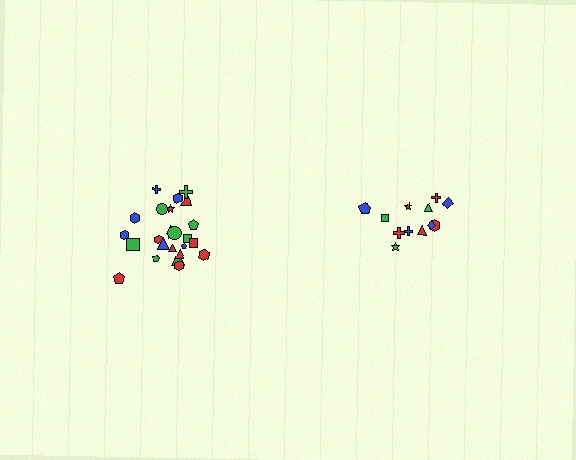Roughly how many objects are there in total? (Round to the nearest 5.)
Roughly 35 objects in total.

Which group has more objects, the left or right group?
The left group.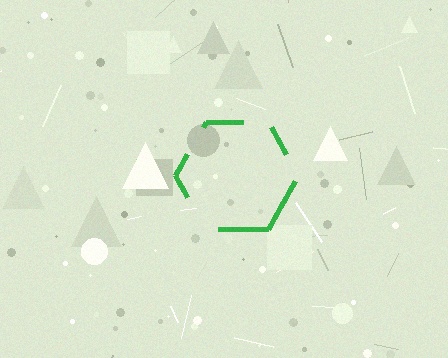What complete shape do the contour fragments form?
The contour fragments form a hexagon.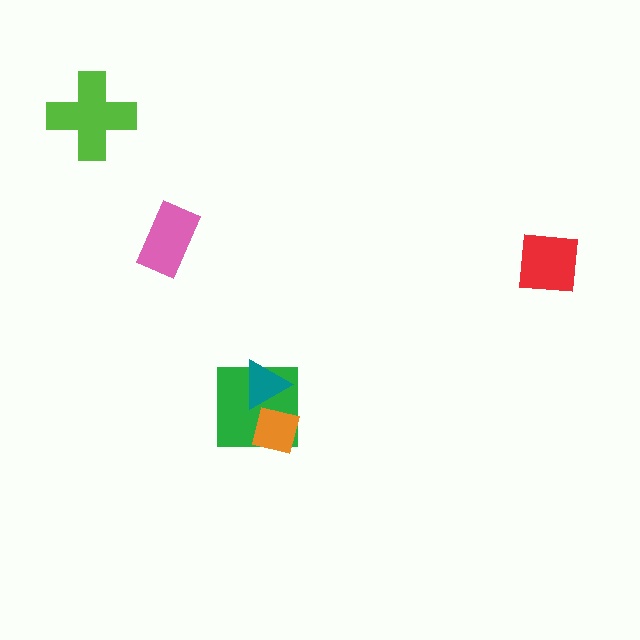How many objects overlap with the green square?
2 objects overlap with the green square.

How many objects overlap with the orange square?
2 objects overlap with the orange square.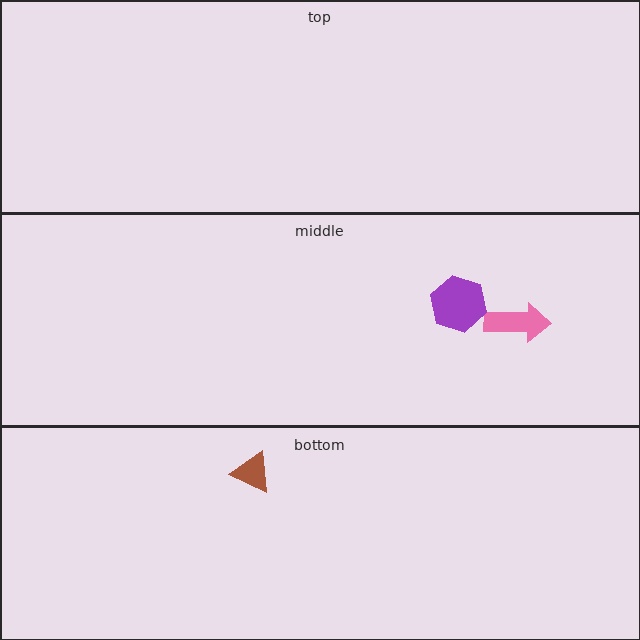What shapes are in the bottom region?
The brown triangle.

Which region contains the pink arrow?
The middle region.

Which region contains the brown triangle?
The bottom region.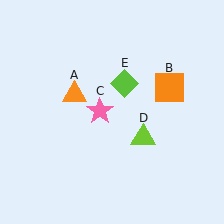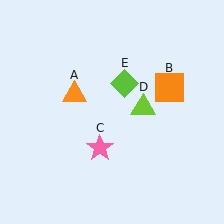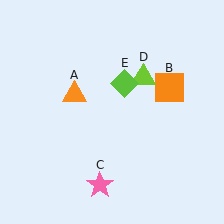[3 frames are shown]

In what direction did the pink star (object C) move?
The pink star (object C) moved down.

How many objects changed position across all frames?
2 objects changed position: pink star (object C), lime triangle (object D).